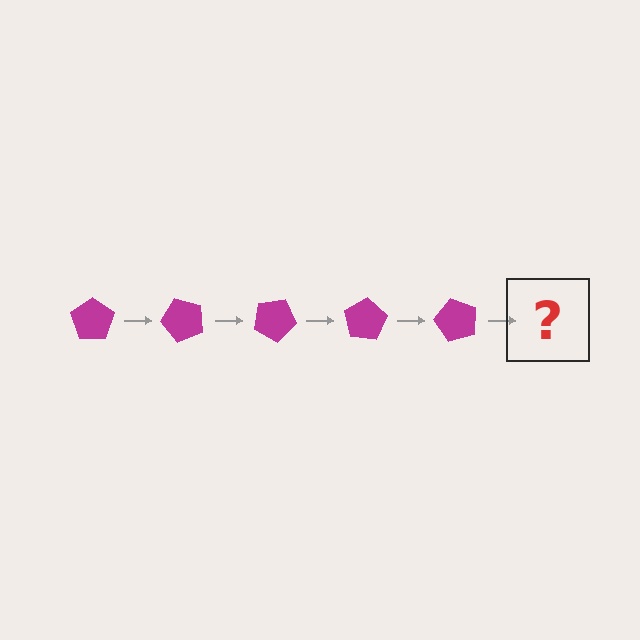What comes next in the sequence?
The next element should be a magenta pentagon rotated 250 degrees.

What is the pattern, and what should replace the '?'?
The pattern is that the pentagon rotates 50 degrees each step. The '?' should be a magenta pentagon rotated 250 degrees.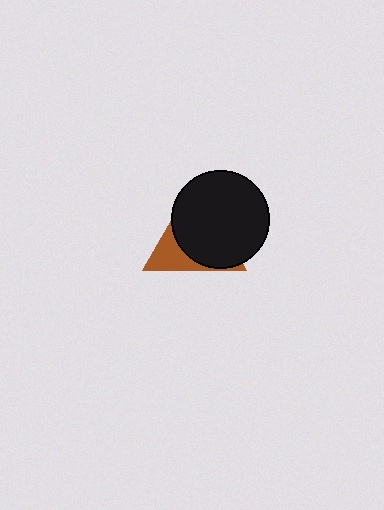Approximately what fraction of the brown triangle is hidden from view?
Roughly 69% of the brown triangle is hidden behind the black circle.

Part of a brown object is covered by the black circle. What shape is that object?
It is a triangle.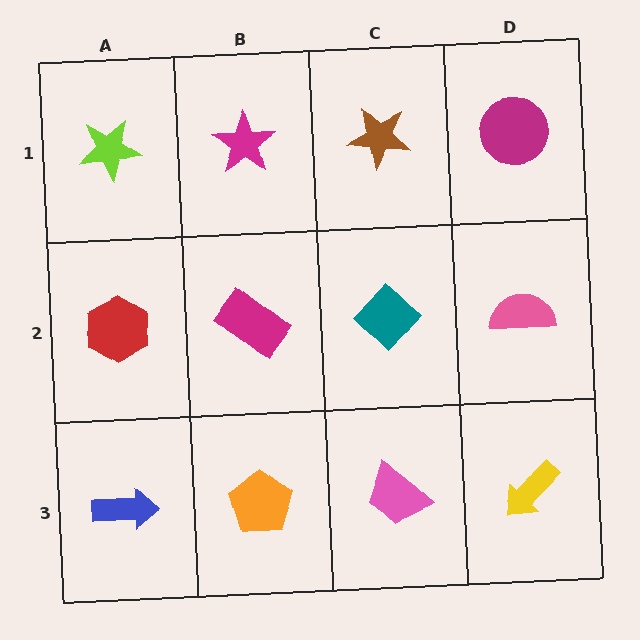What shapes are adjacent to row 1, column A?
A red hexagon (row 2, column A), a magenta star (row 1, column B).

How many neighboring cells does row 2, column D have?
3.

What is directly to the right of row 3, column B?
A pink trapezoid.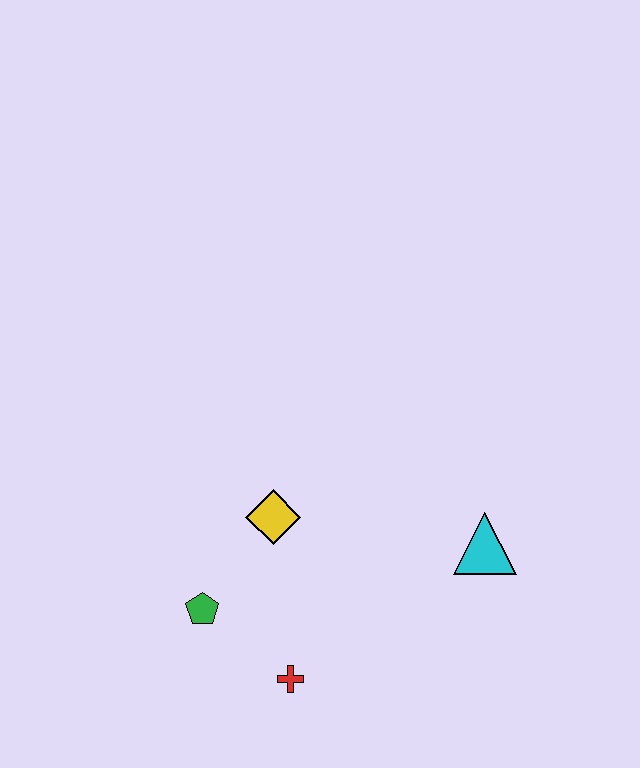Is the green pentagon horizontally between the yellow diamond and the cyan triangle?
No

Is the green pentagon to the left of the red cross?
Yes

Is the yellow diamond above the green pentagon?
Yes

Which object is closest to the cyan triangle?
The yellow diamond is closest to the cyan triangle.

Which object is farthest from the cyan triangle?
The green pentagon is farthest from the cyan triangle.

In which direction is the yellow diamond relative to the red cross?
The yellow diamond is above the red cross.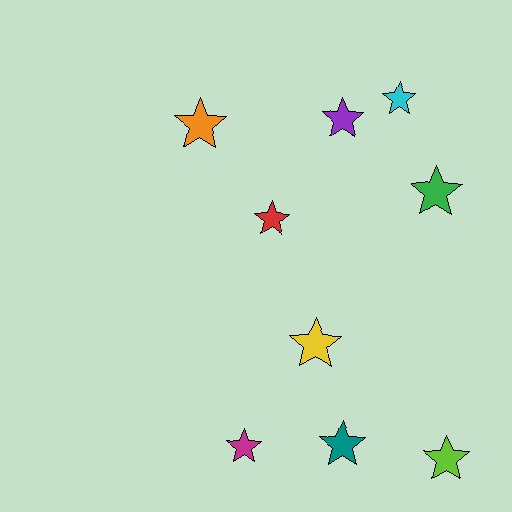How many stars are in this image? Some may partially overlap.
There are 9 stars.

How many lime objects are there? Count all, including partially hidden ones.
There is 1 lime object.